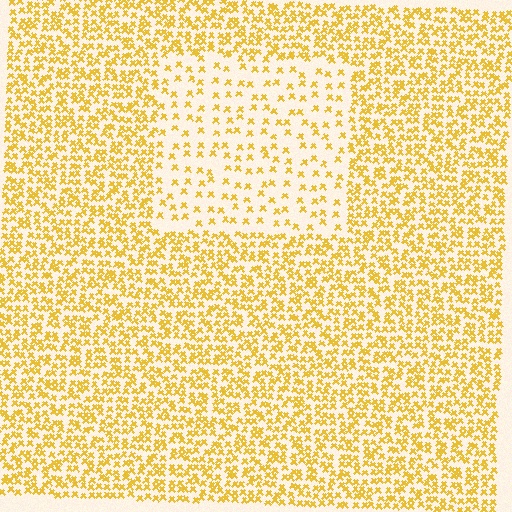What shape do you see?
I see a rectangle.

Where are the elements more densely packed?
The elements are more densely packed outside the rectangle boundary.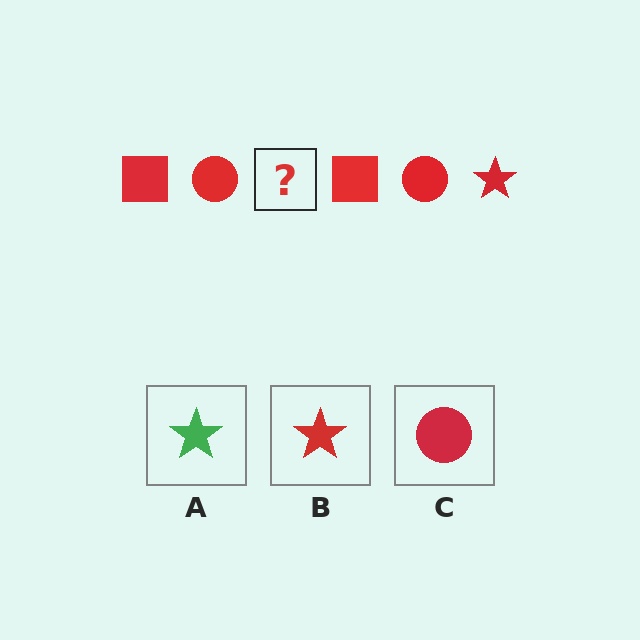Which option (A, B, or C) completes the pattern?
B.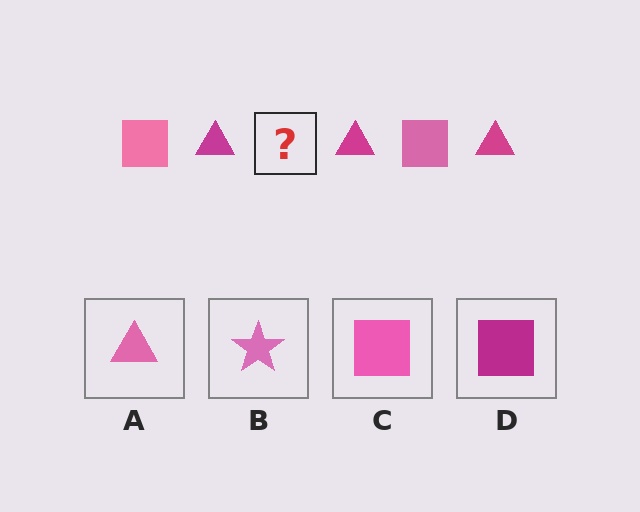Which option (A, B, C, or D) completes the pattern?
C.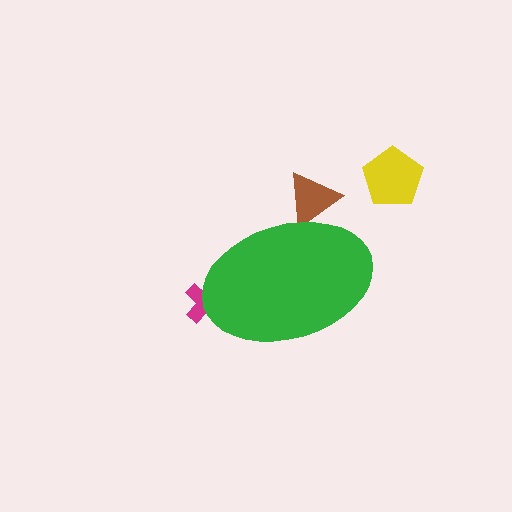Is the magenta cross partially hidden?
Yes, the magenta cross is partially hidden behind the green ellipse.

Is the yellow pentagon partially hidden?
No, the yellow pentagon is fully visible.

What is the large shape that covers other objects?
A green ellipse.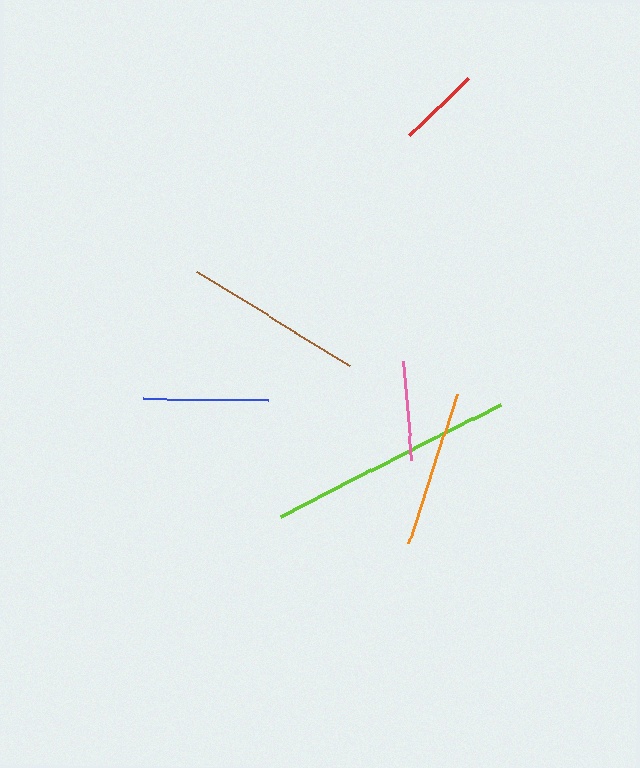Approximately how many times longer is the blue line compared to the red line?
The blue line is approximately 1.5 times the length of the red line.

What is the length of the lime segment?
The lime segment is approximately 247 pixels long.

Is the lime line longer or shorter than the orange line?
The lime line is longer than the orange line.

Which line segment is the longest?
The lime line is the longest at approximately 247 pixels.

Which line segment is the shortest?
The red line is the shortest at approximately 81 pixels.